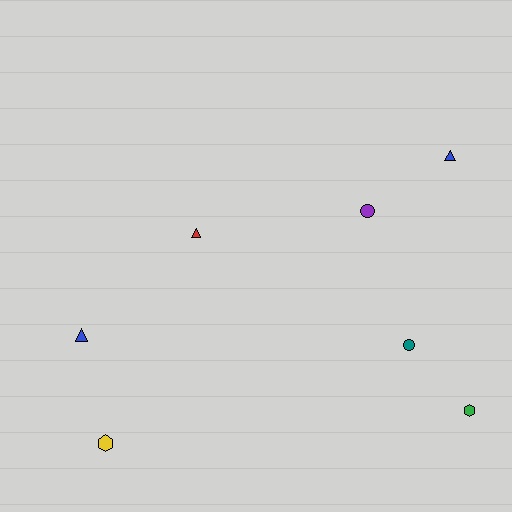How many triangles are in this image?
There are 3 triangles.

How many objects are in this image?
There are 7 objects.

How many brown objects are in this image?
There are no brown objects.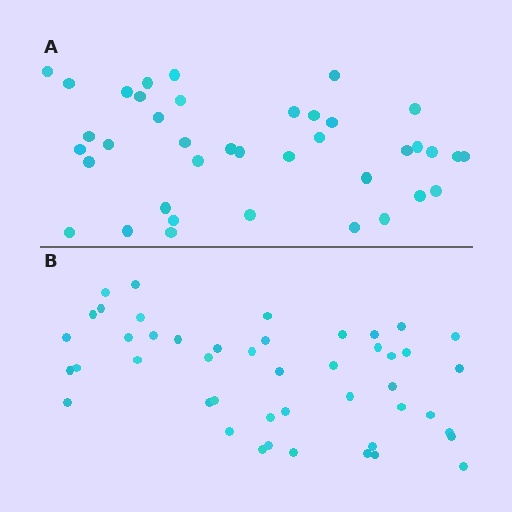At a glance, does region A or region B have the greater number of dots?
Region B (the bottom region) has more dots.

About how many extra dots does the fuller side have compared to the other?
Region B has roughly 8 or so more dots than region A.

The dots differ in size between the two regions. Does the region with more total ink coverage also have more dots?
No. Region A has more total ink coverage because its dots are larger, but region B actually contains more individual dots. Total area can be misleading — the number of items is what matters here.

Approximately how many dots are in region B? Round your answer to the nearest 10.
About 50 dots. (The exact count is 46, which rounds to 50.)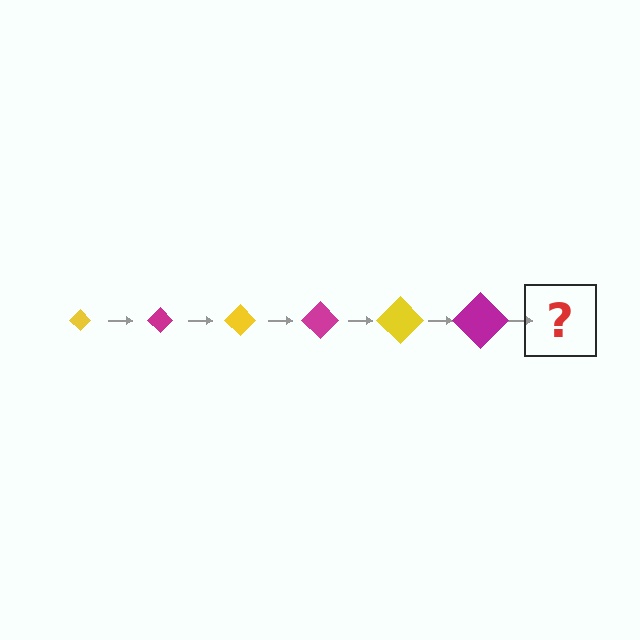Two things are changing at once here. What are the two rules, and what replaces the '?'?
The two rules are that the diamond grows larger each step and the color cycles through yellow and magenta. The '?' should be a yellow diamond, larger than the previous one.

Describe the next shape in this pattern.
It should be a yellow diamond, larger than the previous one.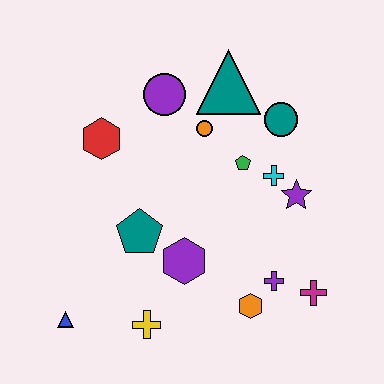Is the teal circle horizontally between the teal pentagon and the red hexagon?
No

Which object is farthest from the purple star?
The blue triangle is farthest from the purple star.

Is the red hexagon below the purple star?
No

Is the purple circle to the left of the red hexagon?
No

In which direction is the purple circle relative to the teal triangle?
The purple circle is to the left of the teal triangle.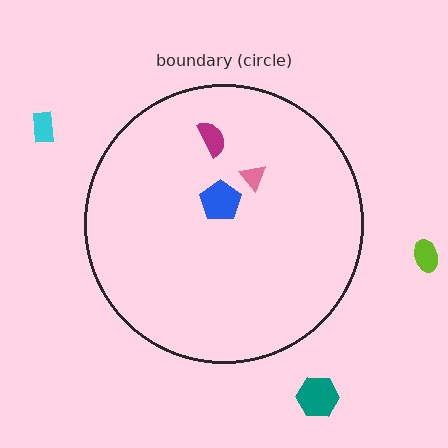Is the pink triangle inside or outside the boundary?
Inside.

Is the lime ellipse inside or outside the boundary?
Outside.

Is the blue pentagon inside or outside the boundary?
Inside.